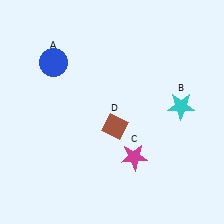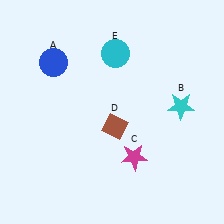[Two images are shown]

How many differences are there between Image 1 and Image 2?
There is 1 difference between the two images.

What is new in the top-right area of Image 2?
A cyan circle (E) was added in the top-right area of Image 2.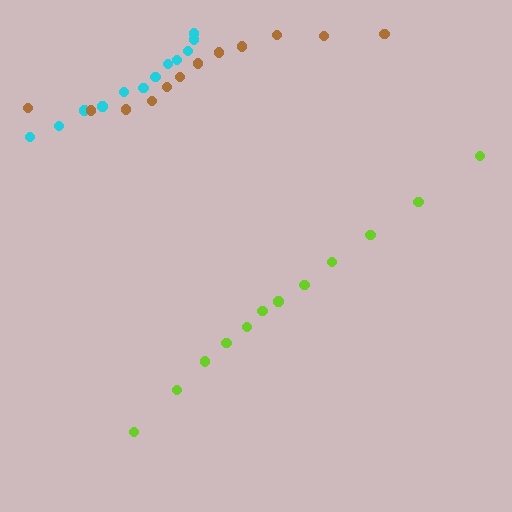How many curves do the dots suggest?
There are 3 distinct paths.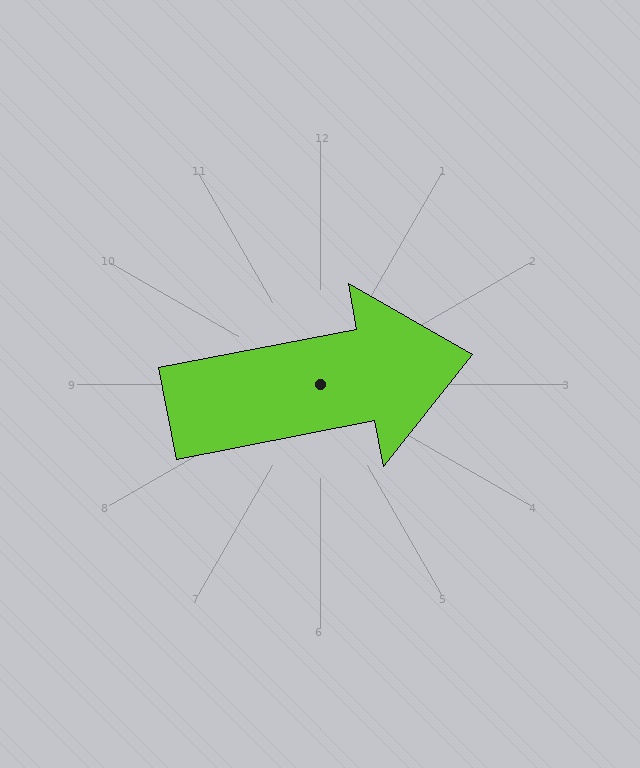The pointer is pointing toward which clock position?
Roughly 3 o'clock.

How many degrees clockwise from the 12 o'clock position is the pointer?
Approximately 79 degrees.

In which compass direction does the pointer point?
East.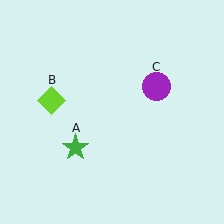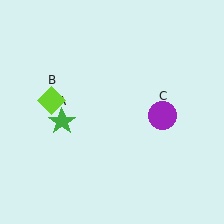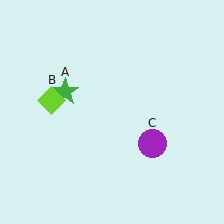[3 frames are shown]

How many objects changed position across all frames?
2 objects changed position: green star (object A), purple circle (object C).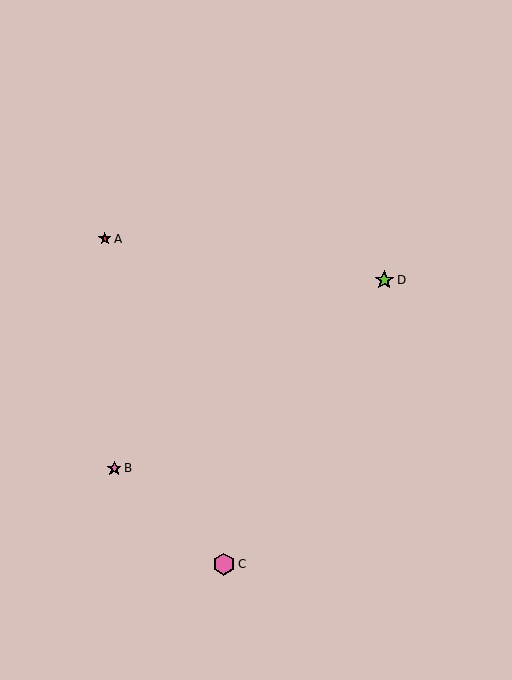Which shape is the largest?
The pink hexagon (labeled C) is the largest.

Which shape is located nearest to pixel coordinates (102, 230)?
The red star (labeled A) at (105, 239) is nearest to that location.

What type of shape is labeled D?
Shape D is a lime star.